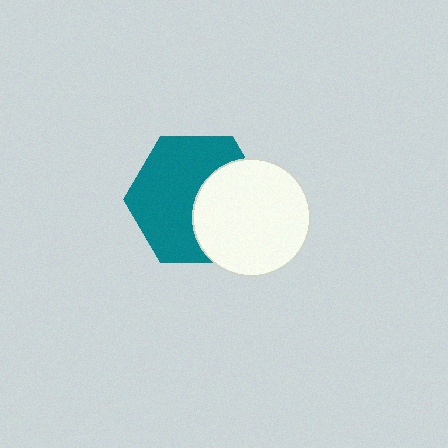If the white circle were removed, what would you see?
You would see the complete teal hexagon.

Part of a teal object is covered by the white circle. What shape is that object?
It is a hexagon.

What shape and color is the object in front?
The object in front is a white circle.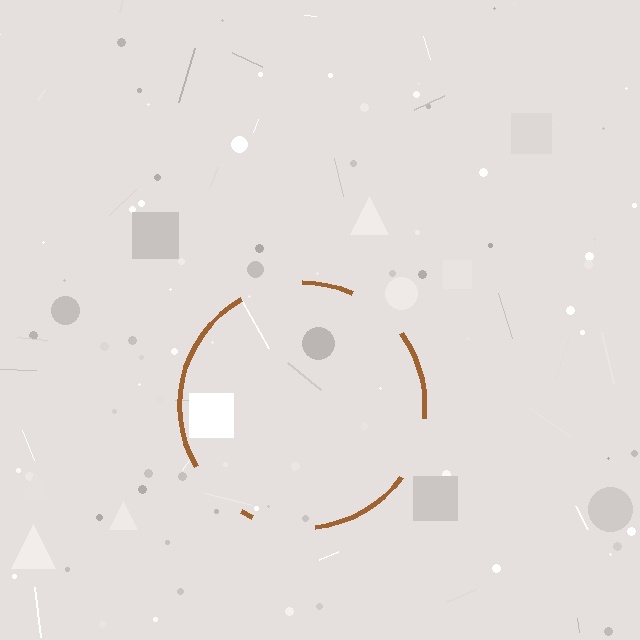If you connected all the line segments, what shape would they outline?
They would outline a circle.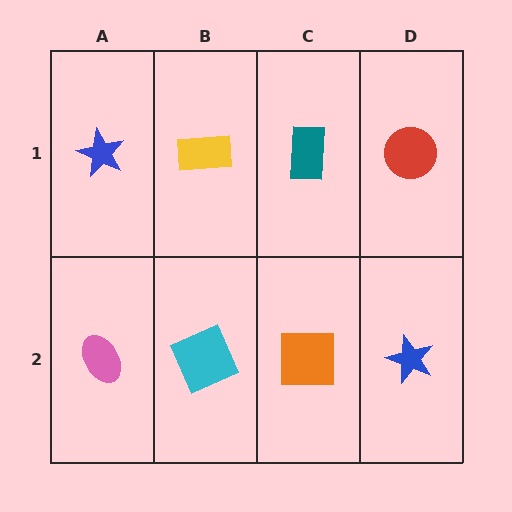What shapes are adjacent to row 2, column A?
A blue star (row 1, column A), a cyan square (row 2, column B).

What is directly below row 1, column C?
An orange square.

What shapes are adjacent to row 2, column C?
A teal rectangle (row 1, column C), a cyan square (row 2, column B), a blue star (row 2, column D).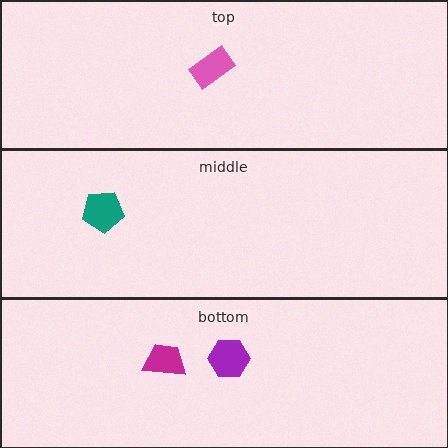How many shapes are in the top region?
1.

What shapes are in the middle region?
The teal pentagon.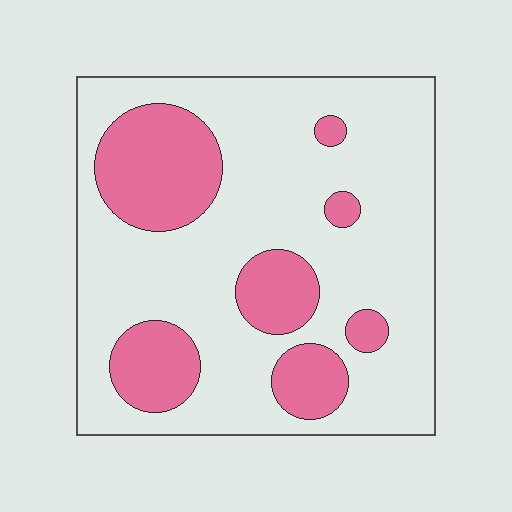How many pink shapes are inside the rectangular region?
7.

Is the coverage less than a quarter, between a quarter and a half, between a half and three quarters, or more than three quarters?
Between a quarter and a half.